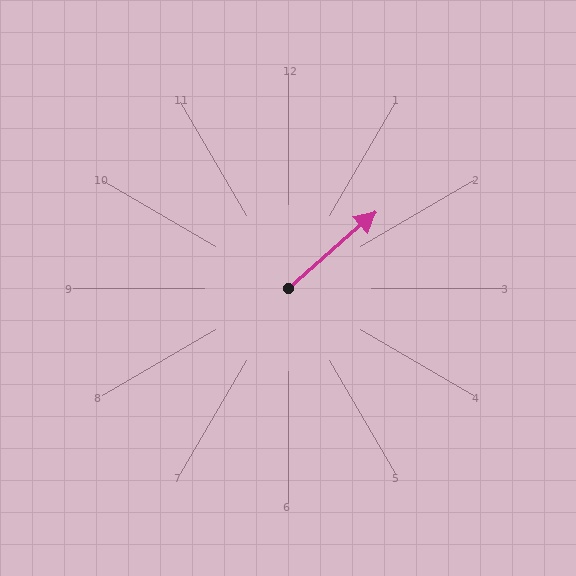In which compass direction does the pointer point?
Northeast.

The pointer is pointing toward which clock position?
Roughly 2 o'clock.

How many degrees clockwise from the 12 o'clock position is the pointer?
Approximately 49 degrees.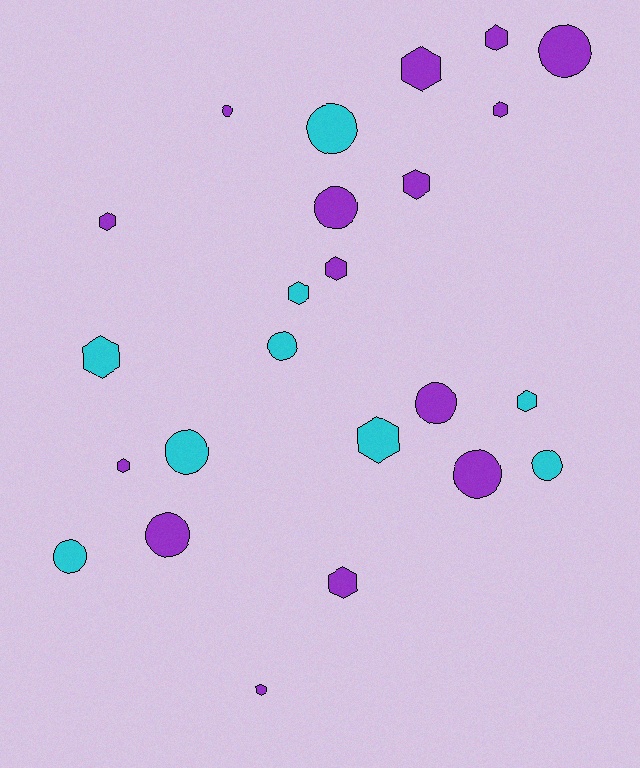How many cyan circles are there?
There are 5 cyan circles.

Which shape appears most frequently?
Hexagon, with 13 objects.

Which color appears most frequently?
Purple, with 15 objects.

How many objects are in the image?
There are 24 objects.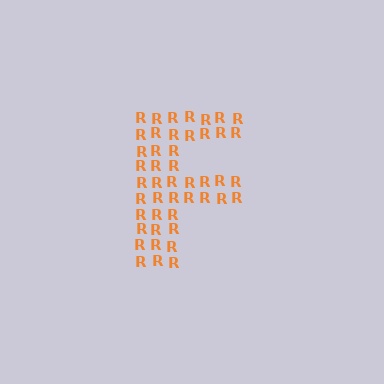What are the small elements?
The small elements are letter R's.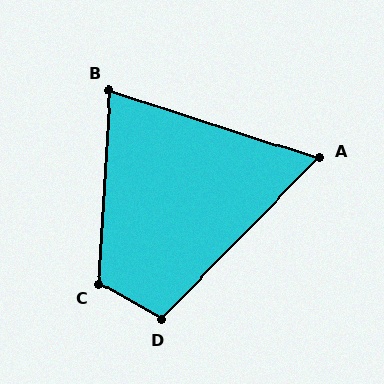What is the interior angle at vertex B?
Approximately 75 degrees (acute).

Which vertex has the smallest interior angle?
A, at approximately 64 degrees.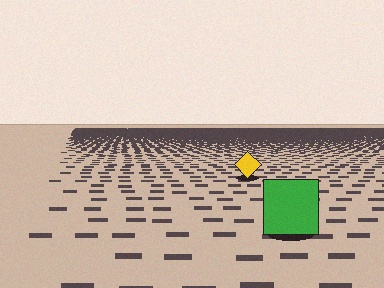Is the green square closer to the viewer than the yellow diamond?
Yes. The green square is closer — you can tell from the texture gradient: the ground texture is coarser near it.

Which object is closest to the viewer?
The green square is closest. The texture marks near it are larger and more spread out.